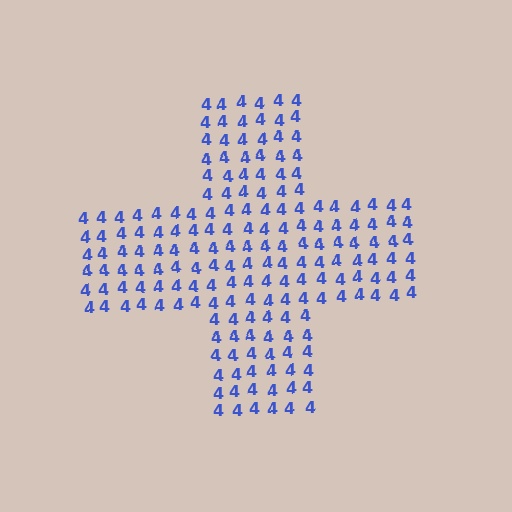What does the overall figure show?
The overall figure shows a cross.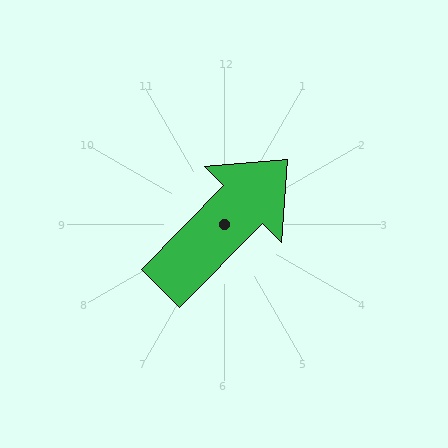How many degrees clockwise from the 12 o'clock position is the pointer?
Approximately 44 degrees.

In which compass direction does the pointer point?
Northeast.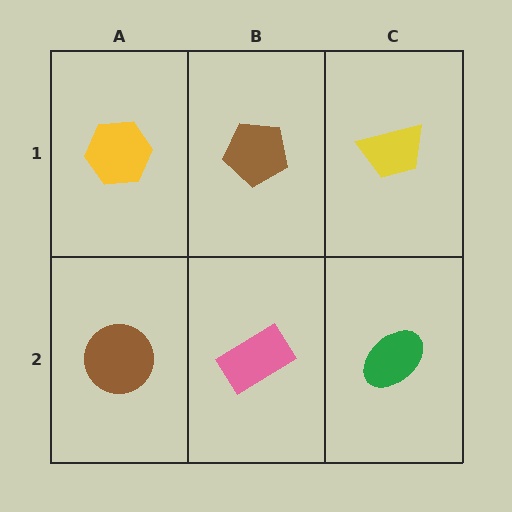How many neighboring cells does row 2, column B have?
3.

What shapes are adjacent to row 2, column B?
A brown pentagon (row 1, column B), a brown circle (row 2, column A), a green ellipse (row 2, column C).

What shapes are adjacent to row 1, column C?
A green ellipse (row 2, column C), a brown pentagon (row 1, column B).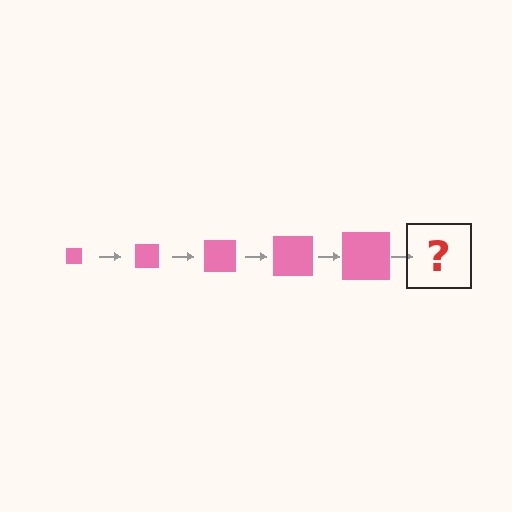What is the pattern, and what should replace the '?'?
The pattern is that the square gets progressively larger each step. The '?' should be a pink square, larger than the previous one.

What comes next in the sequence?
The next element should be a pink square, larger than the previous one.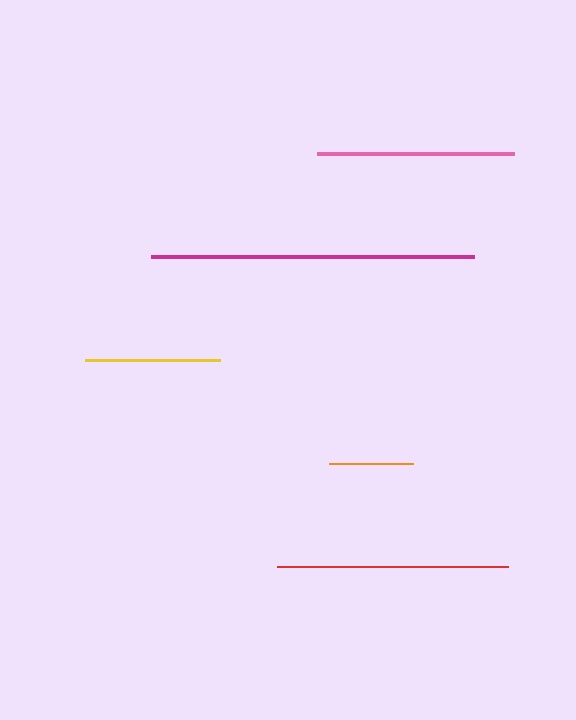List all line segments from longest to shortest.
From longest to shortest: magenta, red, pink, yellow, orange.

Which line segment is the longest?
The magenta line is the longest at approximately 323 pixels.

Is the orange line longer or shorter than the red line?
The red line is longer than the orange line.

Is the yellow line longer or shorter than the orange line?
The yellow line is longer than the orange line.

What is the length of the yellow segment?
The yellow segment is approximately 135 pixels long.